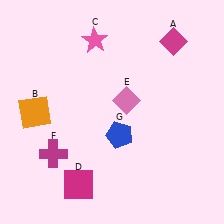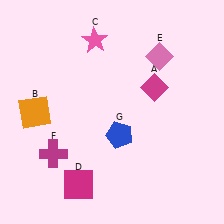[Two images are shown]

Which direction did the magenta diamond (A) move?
The magenta diamond (A) moved down.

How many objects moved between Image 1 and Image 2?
2 objects moved between the two images.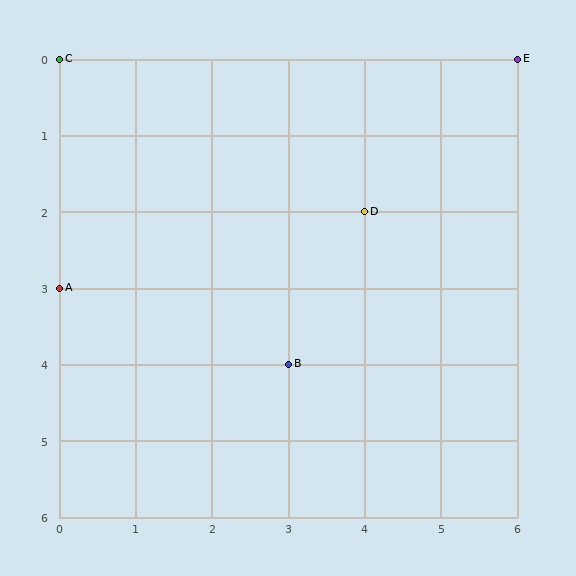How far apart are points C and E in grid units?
Points C and E are 6 columns apart.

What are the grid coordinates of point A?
Point A is at grid coordinates (0, 3).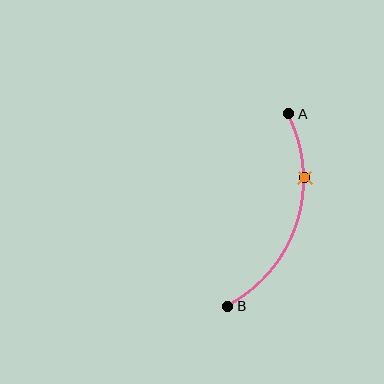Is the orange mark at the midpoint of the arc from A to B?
No. The orange mark lies on the arc but is closer to endpoint A. The arc midpoint would be at the point on the curve equidistant along the arc from both A and B.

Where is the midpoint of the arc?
The arc midpoint is the point on the curve farthest from the straight line joining A and B. It sits to the right of that line.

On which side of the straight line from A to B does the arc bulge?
The arc bulges to the right of the straight line connecting A and B.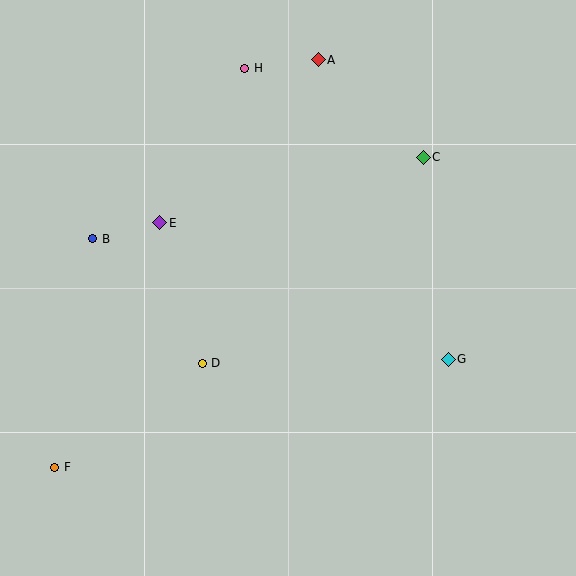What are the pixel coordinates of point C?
Point C is at (423, 157).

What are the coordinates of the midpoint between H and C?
The midpoint between H and C is at (334, 113).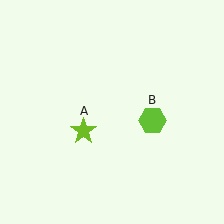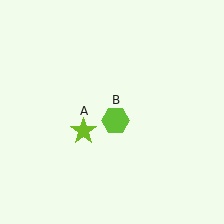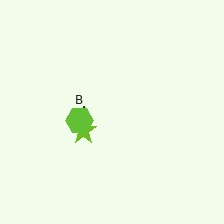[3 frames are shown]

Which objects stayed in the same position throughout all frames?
Lime star (object A) remained stationary.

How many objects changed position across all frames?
1 object changed position: lime hexagon (object B).